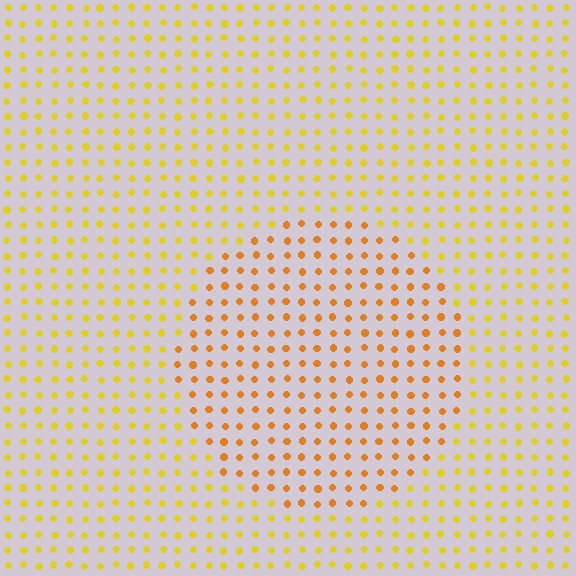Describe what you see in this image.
The image is filled with small yellow elements in a uniform arrangement. A circle-shaped region is visible where the elements are tinted to a slightly different hue, forming a subtle color boundary.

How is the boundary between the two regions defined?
The boundary is defined purely by a slight shift in hue (about 26 degrees). Spacing, size, and orientation are identical on both sides.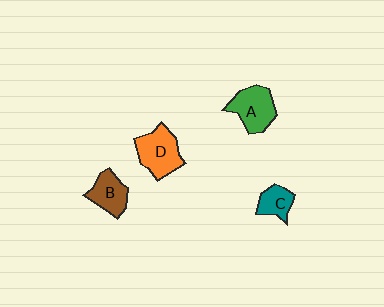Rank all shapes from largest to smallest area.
From largest to smallest: D (orange), A (green), B (brown), C (teal).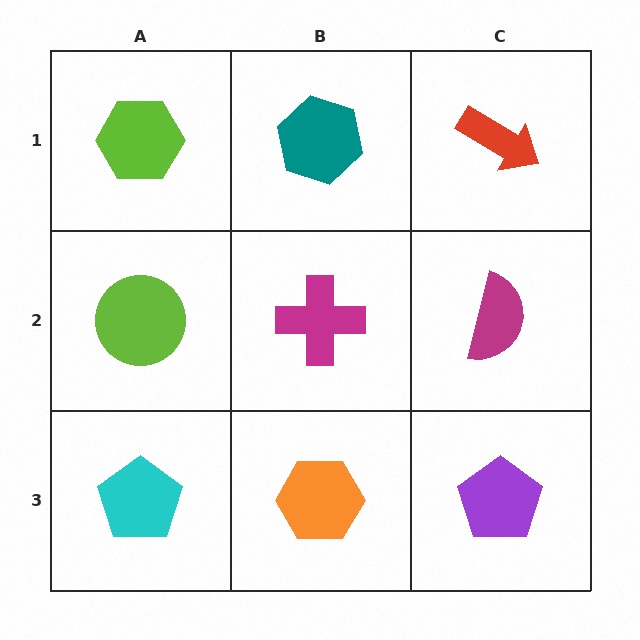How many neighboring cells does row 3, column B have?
3.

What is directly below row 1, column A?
A lime circle.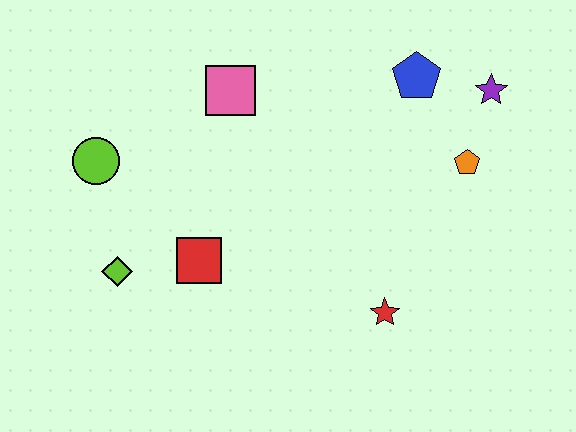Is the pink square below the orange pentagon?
No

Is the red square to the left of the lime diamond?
No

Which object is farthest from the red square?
The purple star is farthest from the red square.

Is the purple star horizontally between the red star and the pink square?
No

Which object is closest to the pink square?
The lime circle is closest to the pink square.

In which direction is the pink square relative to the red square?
The pink square is above the red square.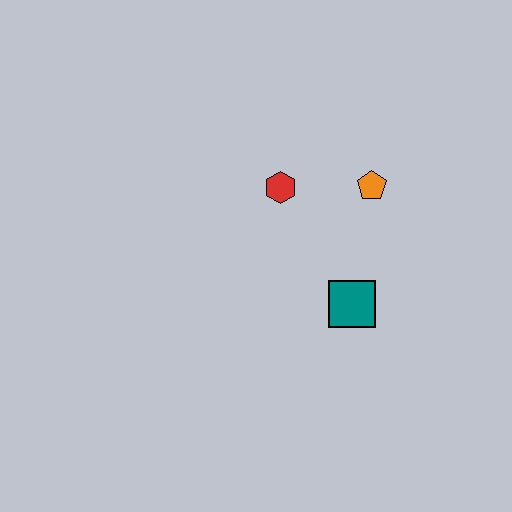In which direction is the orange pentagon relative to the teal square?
The orange pentagon is above the teal square.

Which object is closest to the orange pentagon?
The red hexagon is closest to the orange pentagon.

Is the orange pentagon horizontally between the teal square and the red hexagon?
No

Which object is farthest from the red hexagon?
The teal square is farthest from the red hexagon.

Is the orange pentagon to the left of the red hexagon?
No